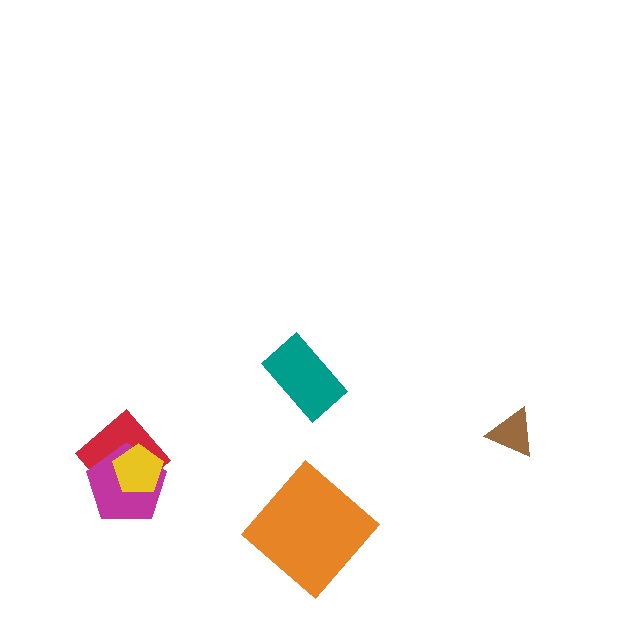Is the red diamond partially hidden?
Yes, it is partially covered by another shape.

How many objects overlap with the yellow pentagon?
2 objects overlap with the yellow pentagon.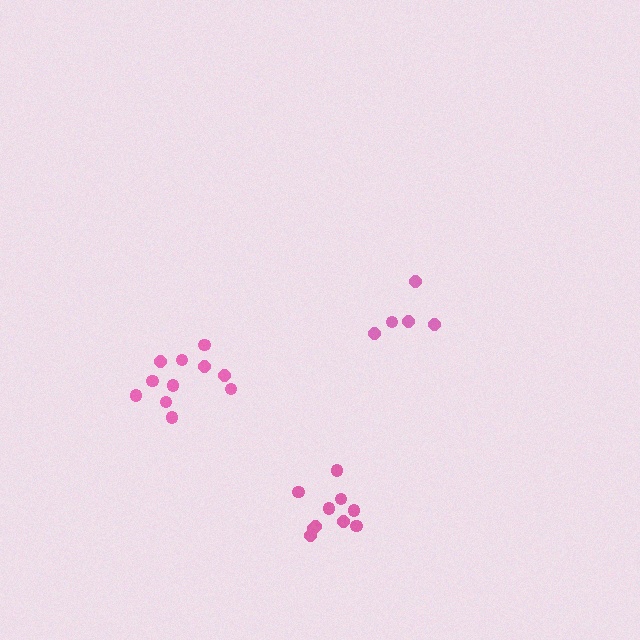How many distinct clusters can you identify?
There are 3 distinct clusters.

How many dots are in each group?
Group 1: 11 dots, Group 2: 10 dots, Group 3: 5 dots (26 total).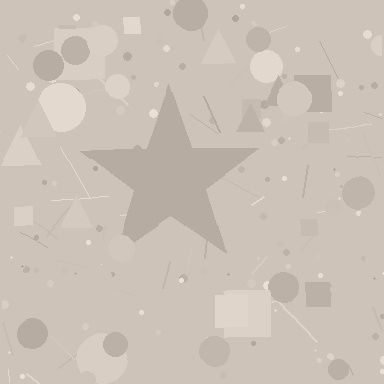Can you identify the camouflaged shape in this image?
The camouflaged shape is a star.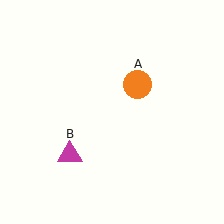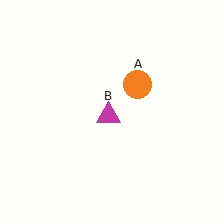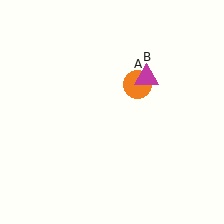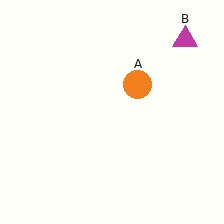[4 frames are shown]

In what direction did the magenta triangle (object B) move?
The magenta triangle (object B) moved up and to the right.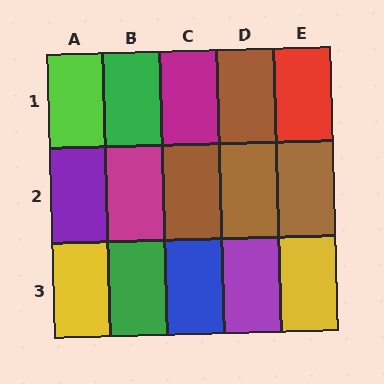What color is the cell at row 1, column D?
Brown.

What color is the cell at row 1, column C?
Magenta.